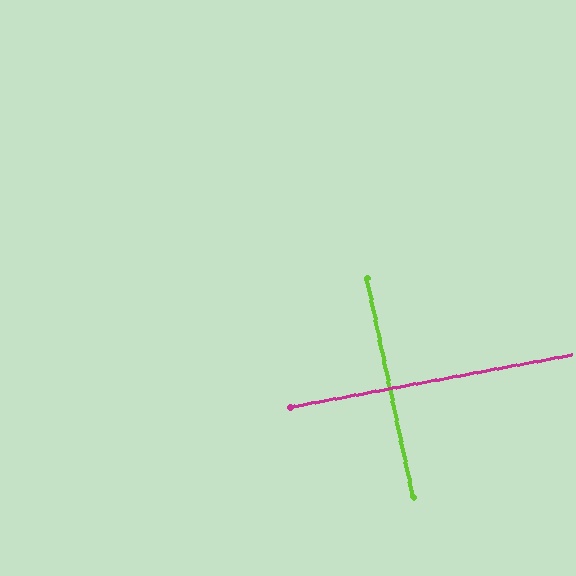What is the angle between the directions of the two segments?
Approximately 89 degrees.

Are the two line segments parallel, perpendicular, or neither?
Perpendicular — they meet at approximately 89°.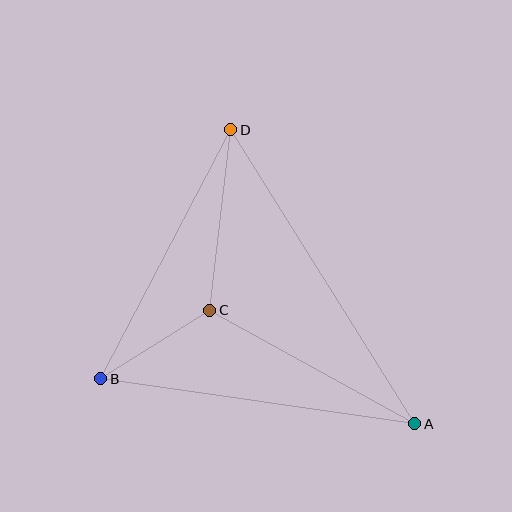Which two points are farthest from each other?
Points A and D are farthest from each other.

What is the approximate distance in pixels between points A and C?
The distance between A and C is approximately 235 pixels.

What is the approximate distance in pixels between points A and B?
The distance between A and B is approximately 317 pixels.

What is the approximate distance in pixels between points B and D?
The distance between B and D is approximately 281 pixels.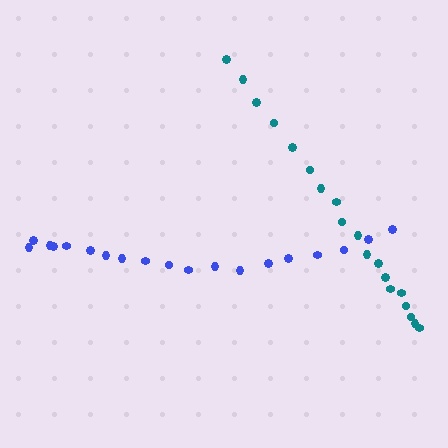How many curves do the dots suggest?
There are 2 distinct paths.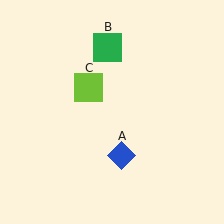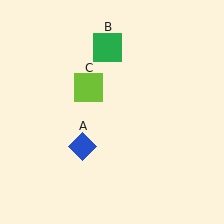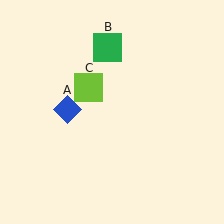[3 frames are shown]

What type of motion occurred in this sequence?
The blue diamond (object A) rotated clockwise around the center of the scene.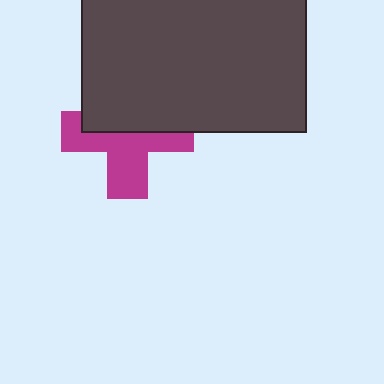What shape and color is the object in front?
The object in front is a dark gray rectangle.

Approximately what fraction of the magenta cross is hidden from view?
Roughly 48% of the magenta cross is hidden behind the dark gray rectangle.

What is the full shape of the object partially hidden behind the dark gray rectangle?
The partially hidden object is a magenta cross.